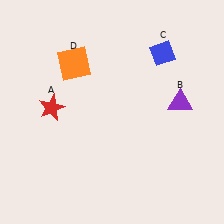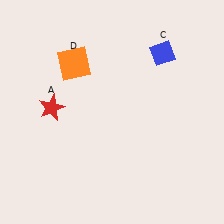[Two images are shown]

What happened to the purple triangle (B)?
The purple triangle (B) was removed in Image 2. It was in the top-right area of Image 1.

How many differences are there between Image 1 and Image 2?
There is 1 difference between the two images.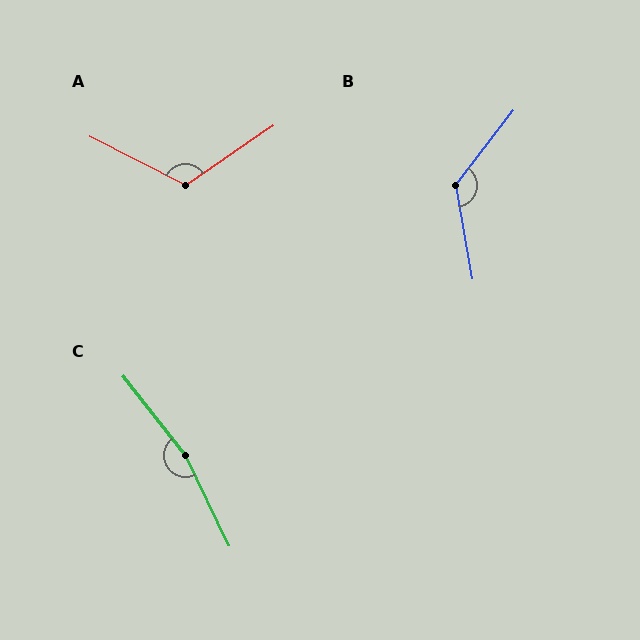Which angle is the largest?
C, at approximately 167 degrees.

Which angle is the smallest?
A, at approximately 119 degrees.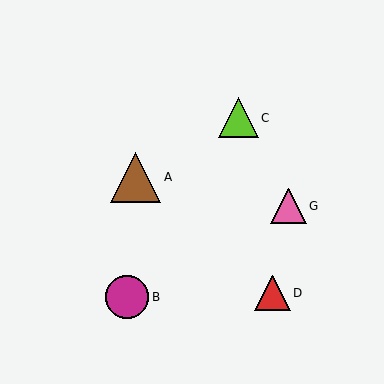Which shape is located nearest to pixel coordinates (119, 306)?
The magenta circle (labeled B) at (127, 297) is nearest to that location.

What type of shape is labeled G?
Shape G is a pink triangle.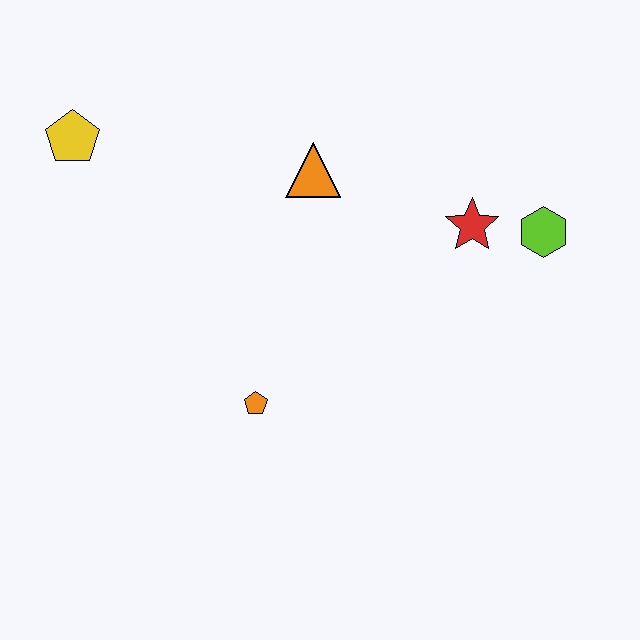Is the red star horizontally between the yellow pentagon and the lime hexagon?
Yes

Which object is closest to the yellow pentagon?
The orange triangle is closest to the yellow pentagon.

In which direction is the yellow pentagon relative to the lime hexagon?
The yellow pentagon is to the left of the lime hexagon.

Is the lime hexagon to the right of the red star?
Yes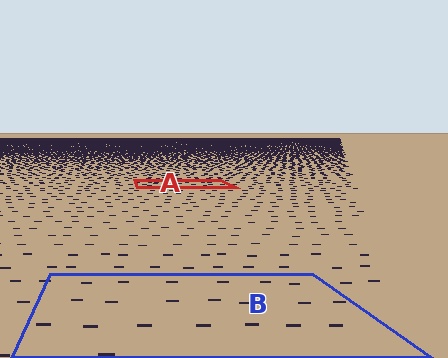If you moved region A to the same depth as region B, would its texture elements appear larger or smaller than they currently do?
They would appear larger. At a closer depth, the same texture elements are projected at a bigger on-screen size.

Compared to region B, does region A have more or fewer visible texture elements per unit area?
Region A has more texture elements per unit area — they are packed more densely because it is farther away.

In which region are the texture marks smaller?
The texture marks are smaller in region A, because it is farther away.